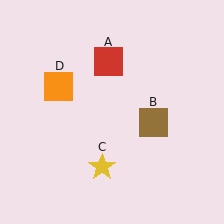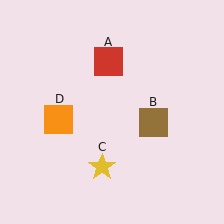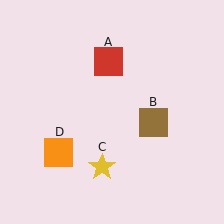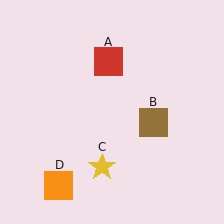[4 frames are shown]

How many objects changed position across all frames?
1 object changed position: orange square (object D).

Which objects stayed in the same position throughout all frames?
Red square (object A) and brown square (object B) and yellow star (object C) remained stationary.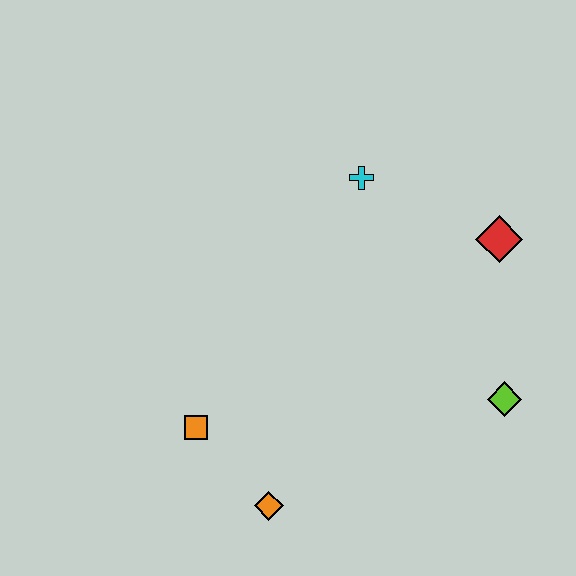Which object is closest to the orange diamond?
The orange square is closest to the orange diamond.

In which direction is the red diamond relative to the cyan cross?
The red diamond is to the right of the cyan cross.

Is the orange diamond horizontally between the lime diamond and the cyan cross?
No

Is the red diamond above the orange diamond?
Yes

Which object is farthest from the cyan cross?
The orange diamond is farthest from the cyan cross.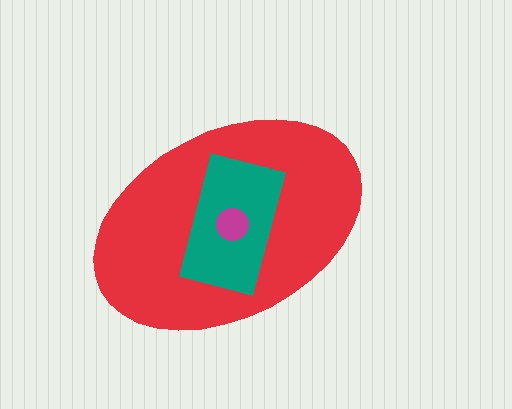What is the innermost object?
The magenta circle.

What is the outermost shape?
The red ellipse.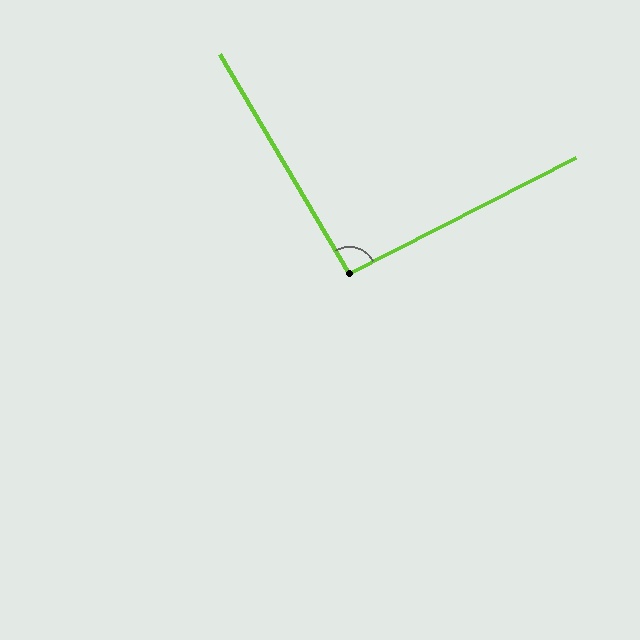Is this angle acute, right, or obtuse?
It is approximately a right angle.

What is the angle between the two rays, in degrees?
Approximately 93 degrees.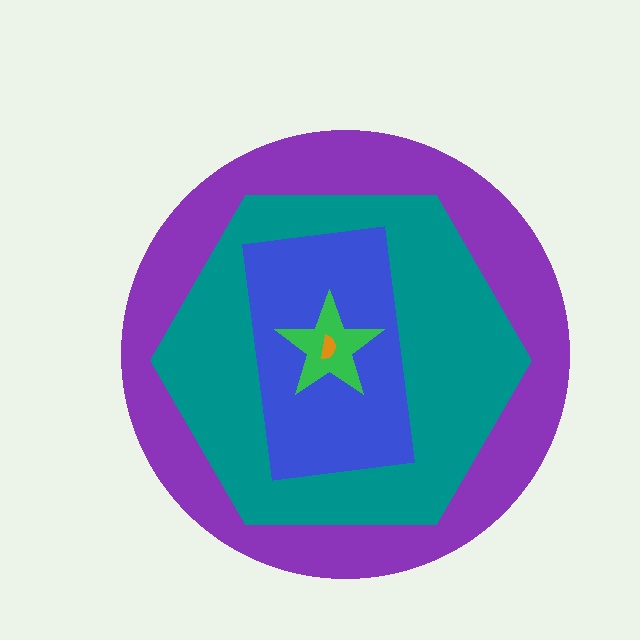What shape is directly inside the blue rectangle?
The green star.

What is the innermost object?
The orange semicircle.